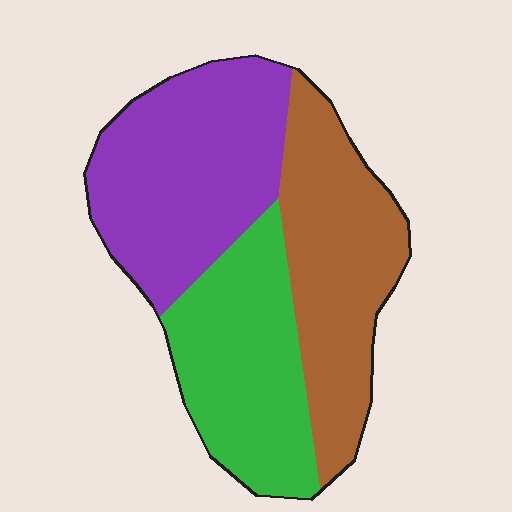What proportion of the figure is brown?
Brown covers 33% of the figure.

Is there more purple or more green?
Purple.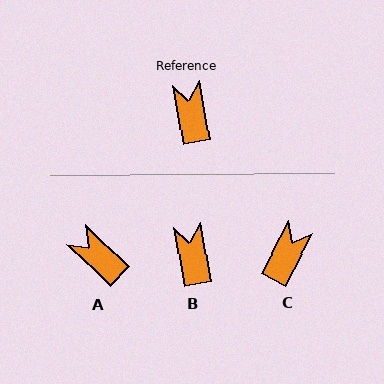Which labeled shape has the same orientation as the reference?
B.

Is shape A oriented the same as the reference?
No, it is off by about 36 degrees.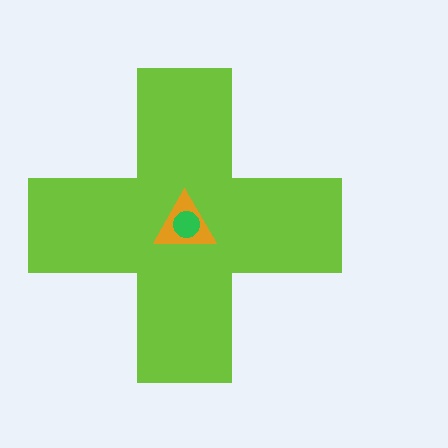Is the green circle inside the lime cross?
Yes.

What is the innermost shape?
The green circle.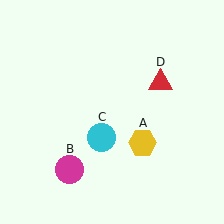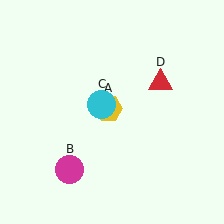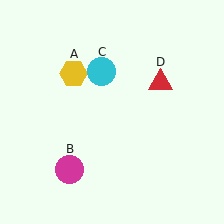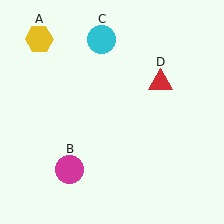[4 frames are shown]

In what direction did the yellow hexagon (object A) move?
The yellow hexagon (object A) moved up and to the left.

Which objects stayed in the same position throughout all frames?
Magenta circle (object B) and red triangle (object D) remained stationary.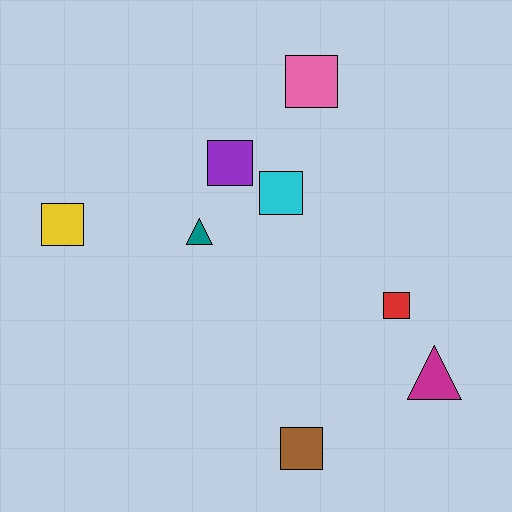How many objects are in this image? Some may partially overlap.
There are 8 objects.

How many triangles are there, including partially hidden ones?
There are 2 triangles.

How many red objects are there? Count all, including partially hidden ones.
There is 1 red object.